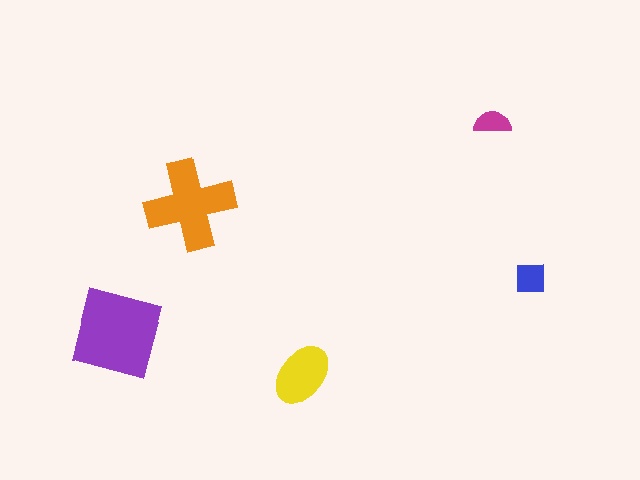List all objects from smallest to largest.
The magenta semicircle, the blue square, the yellow ellipse, the orange cross, the purple square.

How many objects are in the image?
There are 5 objects in the image.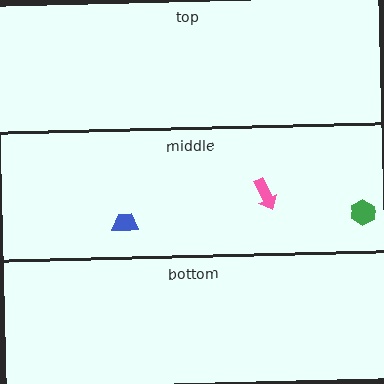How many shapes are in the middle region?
3.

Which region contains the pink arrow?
The middle region.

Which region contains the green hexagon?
The middle region.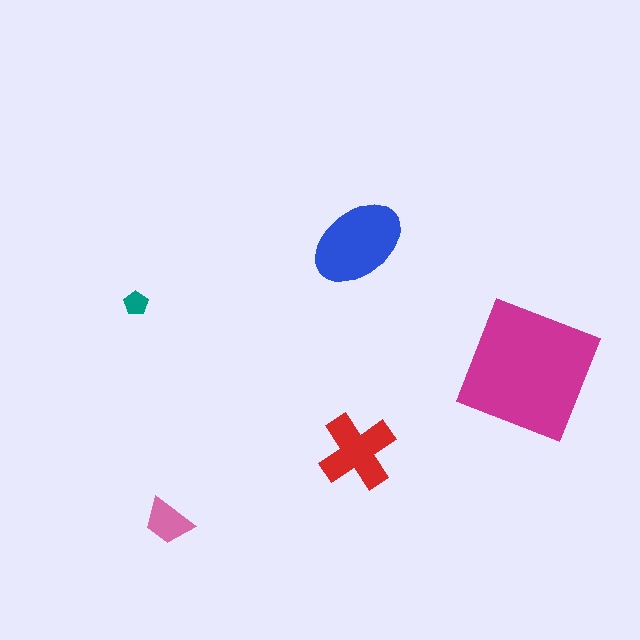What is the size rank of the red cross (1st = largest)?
3rd.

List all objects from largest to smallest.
The magenta square, the blue ellipse, the red cross, the pink trapezoid, the teal pentagon.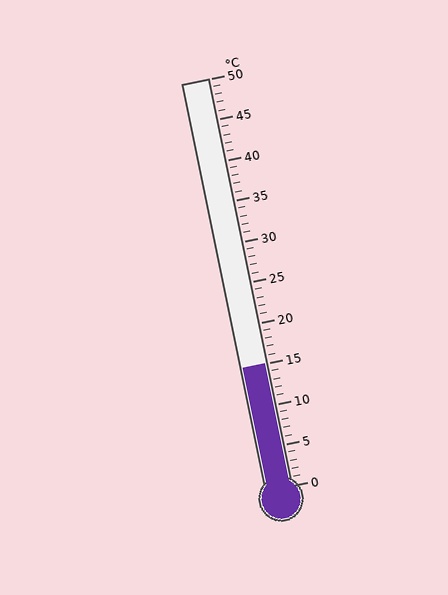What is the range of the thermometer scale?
The thermometer scale ranges from 0°C to 50°C.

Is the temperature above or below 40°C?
The temperature is below 40°C.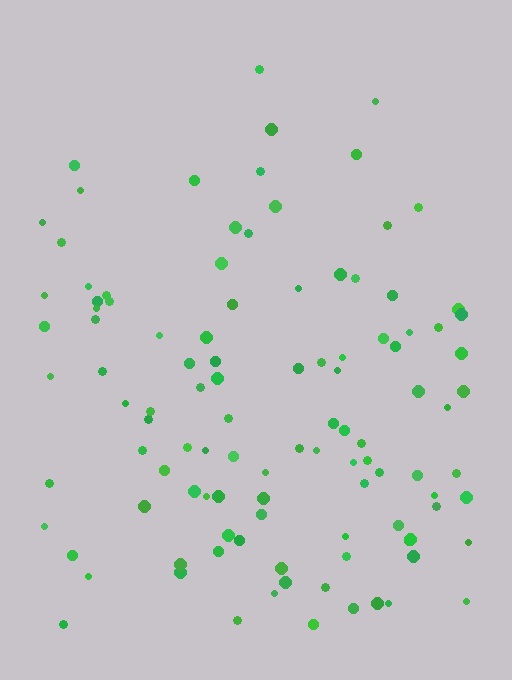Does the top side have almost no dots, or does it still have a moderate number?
Still a moderate number, just noticeably fewer than the bottom.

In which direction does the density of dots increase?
From top to bottom, with the bottom side densest.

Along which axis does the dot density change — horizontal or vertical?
Vertical.